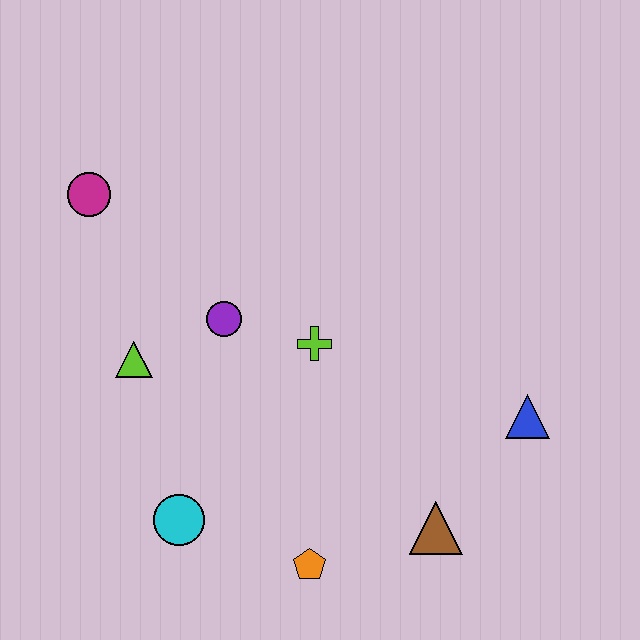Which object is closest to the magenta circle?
The lime triangle is closest to the magenta circle.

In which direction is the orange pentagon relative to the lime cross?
The orange pentagon is below the lime cross.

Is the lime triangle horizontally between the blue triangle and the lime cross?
No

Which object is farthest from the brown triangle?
The magenta circle is farthest from the brown triangle.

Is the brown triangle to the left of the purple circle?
No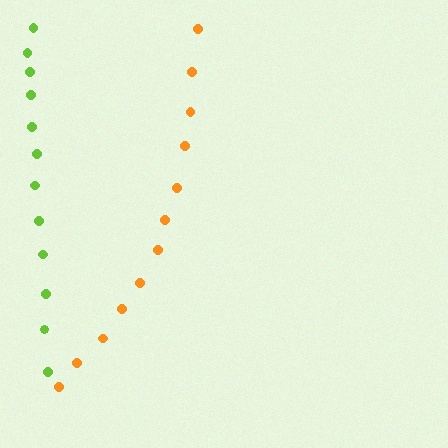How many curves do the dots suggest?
There are 2 distinct paths.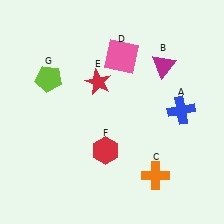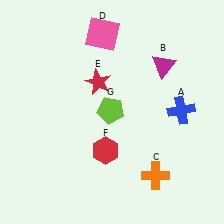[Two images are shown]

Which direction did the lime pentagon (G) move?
The lime pentagon (G) moved right.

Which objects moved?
The objects that moved are: the pink square (D), the lime pentagon (G).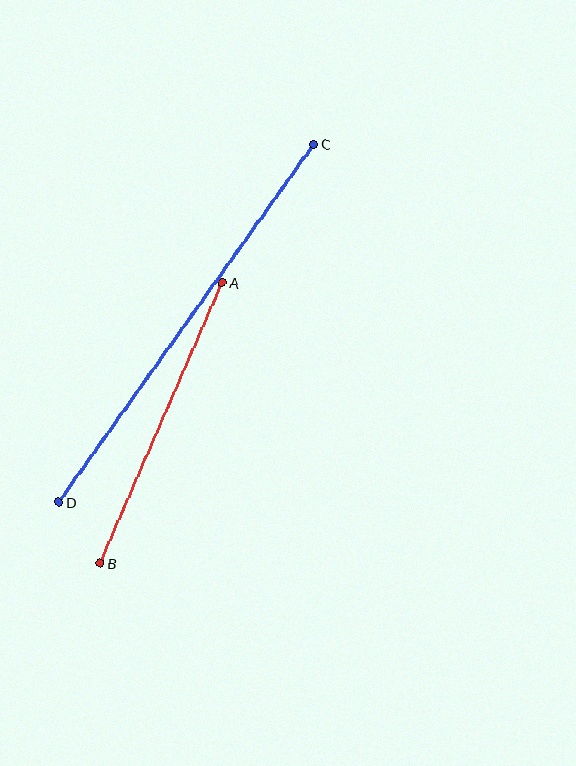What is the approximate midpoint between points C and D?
The midpoint is at approximately (186, 323) pixels.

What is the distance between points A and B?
The distance is approximately 306 pixels.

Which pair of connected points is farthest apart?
Points C and D are farthest apart.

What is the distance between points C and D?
The distance is approximately 439 pixels.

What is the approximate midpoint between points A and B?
The midpoint is at approximately (161, 423) pixels.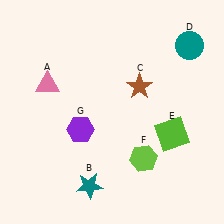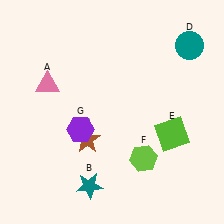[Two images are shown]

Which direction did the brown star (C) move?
The brown star (C) moved down.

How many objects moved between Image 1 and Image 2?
1 object moved between the two images.